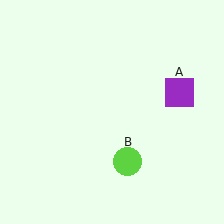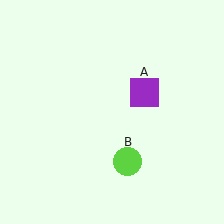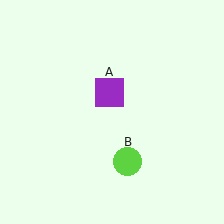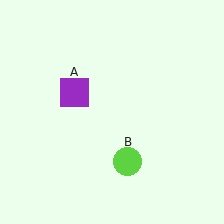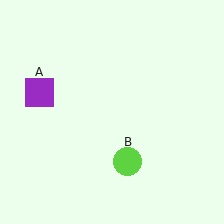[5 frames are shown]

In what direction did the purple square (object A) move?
The purple square (object A) moved left.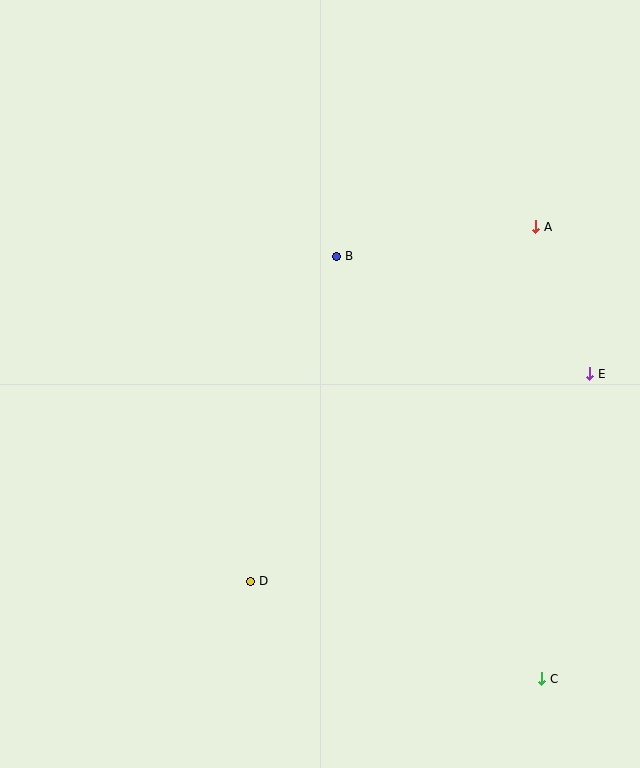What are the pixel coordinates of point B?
Point B is at (337, 256).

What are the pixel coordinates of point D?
Point D is at (251, 581).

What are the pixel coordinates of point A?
Point A is at (536, 227).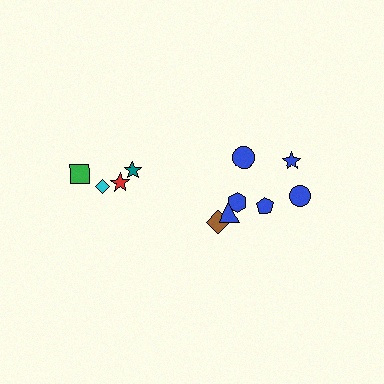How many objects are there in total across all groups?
There are 11 objects.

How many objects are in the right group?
There are 7 objects.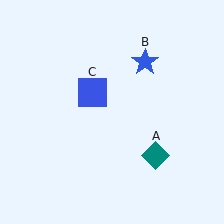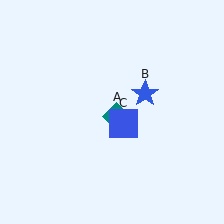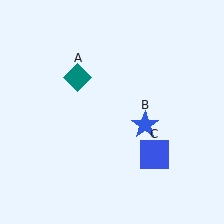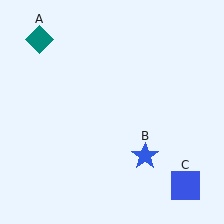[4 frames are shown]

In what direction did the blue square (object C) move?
The blue square (object C) moved down and to the right.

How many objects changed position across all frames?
3 objects changed position: teal diamond (object A), blue star (object B), blue square (object C).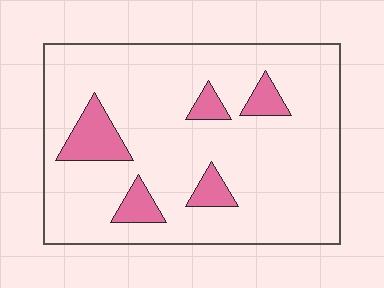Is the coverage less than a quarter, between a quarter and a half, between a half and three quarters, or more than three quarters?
Less than a quarter.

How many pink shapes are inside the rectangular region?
5.